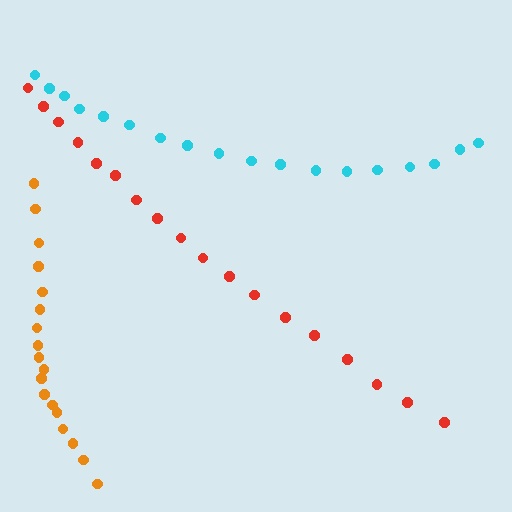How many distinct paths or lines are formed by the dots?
There are 3 distinct paths.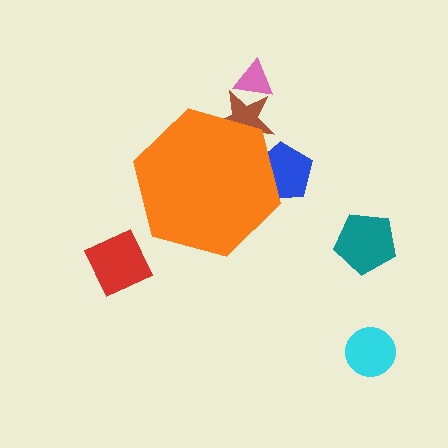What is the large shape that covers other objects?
An orange hexagon.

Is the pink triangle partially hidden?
No, the pink triangle is fully visible.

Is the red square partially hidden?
No, the red square is fully visible.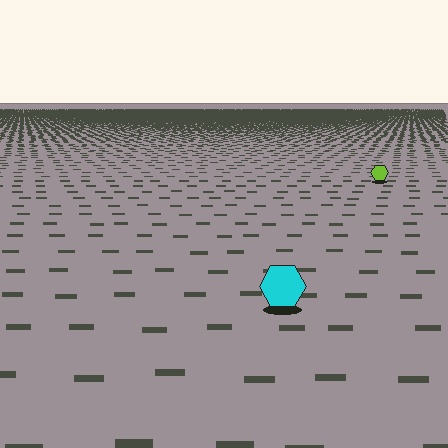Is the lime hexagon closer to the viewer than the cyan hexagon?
No. The cyan hexagon is closer — you can tell from the texture gradient: the ground texture is coarser near it.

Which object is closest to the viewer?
The cyan hexagon is closest. The texture marks near it are larger and more spread out.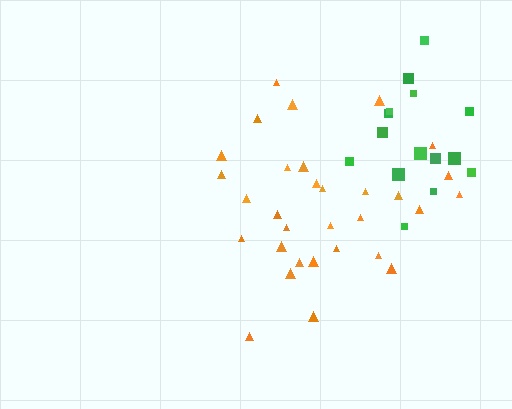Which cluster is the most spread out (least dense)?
Green.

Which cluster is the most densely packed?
Orange.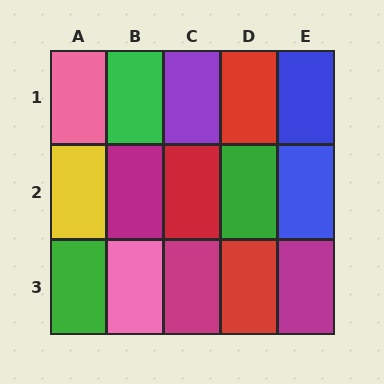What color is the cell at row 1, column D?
Red.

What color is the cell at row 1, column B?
Green.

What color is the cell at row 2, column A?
Yellow.